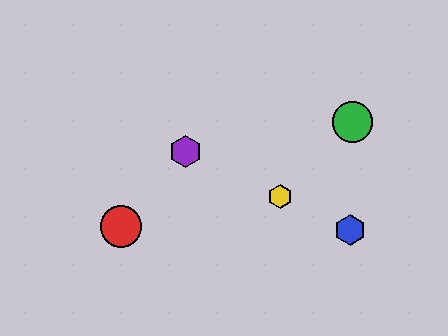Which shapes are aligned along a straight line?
The blue hexagon, the yellow hexagon, the purple hexagon are aligned along a straight line.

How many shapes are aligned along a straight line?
3 shapes (the blue hexagon, the yellow hexagon, the purple hexagon) are aligned along a straight line.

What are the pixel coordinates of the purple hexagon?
The purple hexagon is at (185, 151).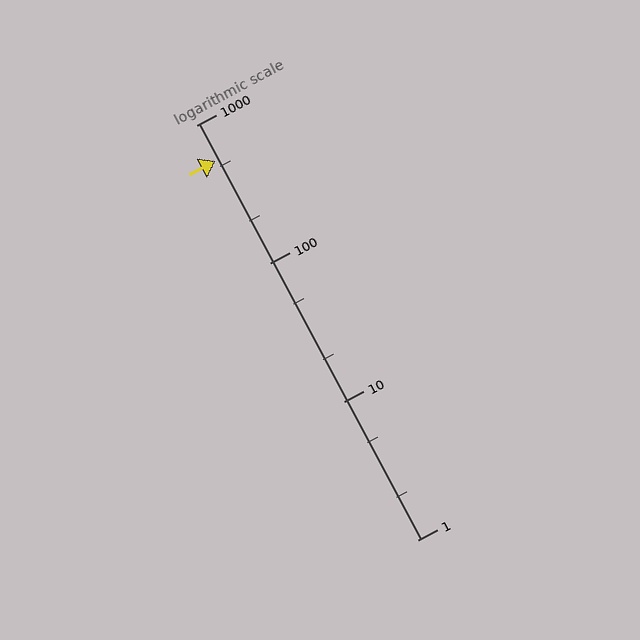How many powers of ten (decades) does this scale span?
The scale spans 3 decades, from 1 to 1000.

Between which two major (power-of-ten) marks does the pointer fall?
The pointer is between 100 and 1000.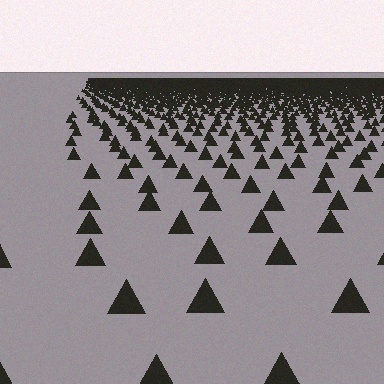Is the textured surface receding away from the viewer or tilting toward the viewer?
The surface is receding away from the viewer. Texture elements get smaller and denser toward the top.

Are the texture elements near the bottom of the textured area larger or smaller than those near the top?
Larger. Near the bottom, elements are closer to the viewer and appear at a bigger on-screen size.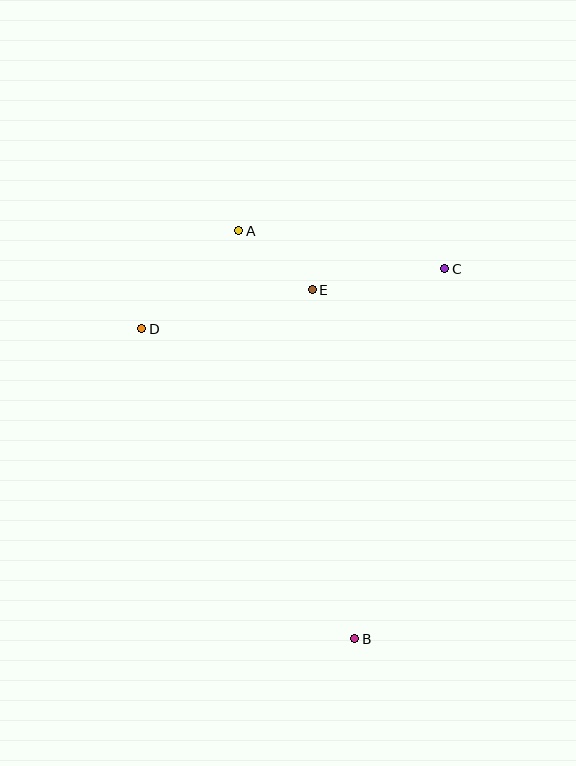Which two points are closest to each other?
Points A and E are closest to each other.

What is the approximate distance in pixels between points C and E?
The distance between C and E is approximately 134 pixels.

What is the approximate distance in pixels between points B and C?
The distance between B and C is approximately 381 pixels.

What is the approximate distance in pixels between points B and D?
The distance between B and D is approximately 376 pixels.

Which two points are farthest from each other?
Points A and B are farthest from each other.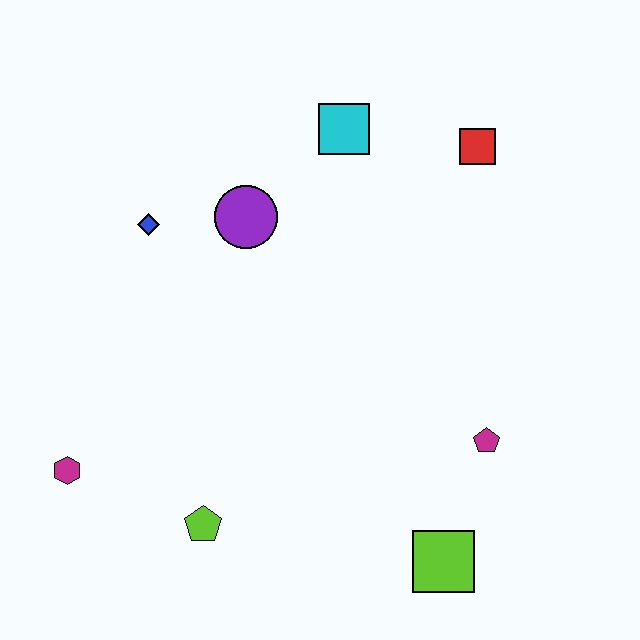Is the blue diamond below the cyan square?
Yes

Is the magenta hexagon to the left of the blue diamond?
Yes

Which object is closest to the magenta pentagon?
The lime square is closest to the magenta pentagon.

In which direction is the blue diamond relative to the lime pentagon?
The blue diamond is above the lime pentagon.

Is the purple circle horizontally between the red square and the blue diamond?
Yes